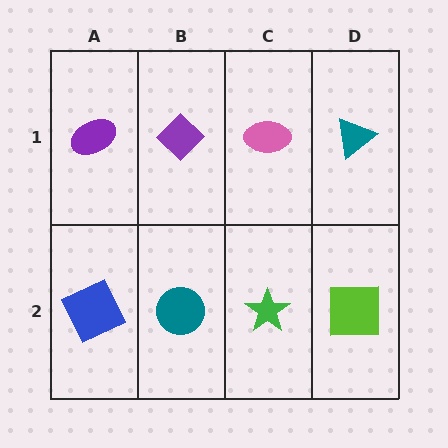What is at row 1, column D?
A teal triangle.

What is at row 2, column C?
A green star.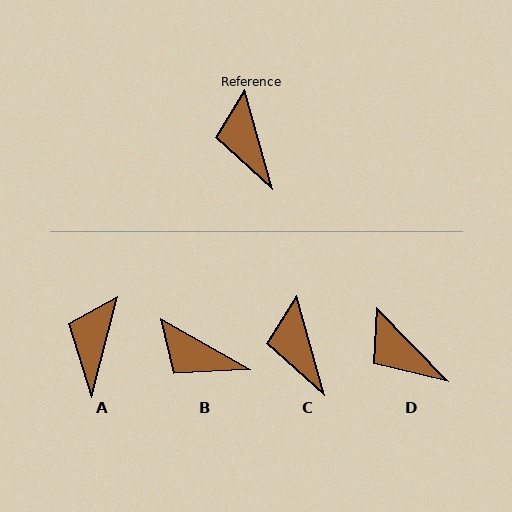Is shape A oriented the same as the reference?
No, it is off by about 31 degrees.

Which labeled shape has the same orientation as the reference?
C.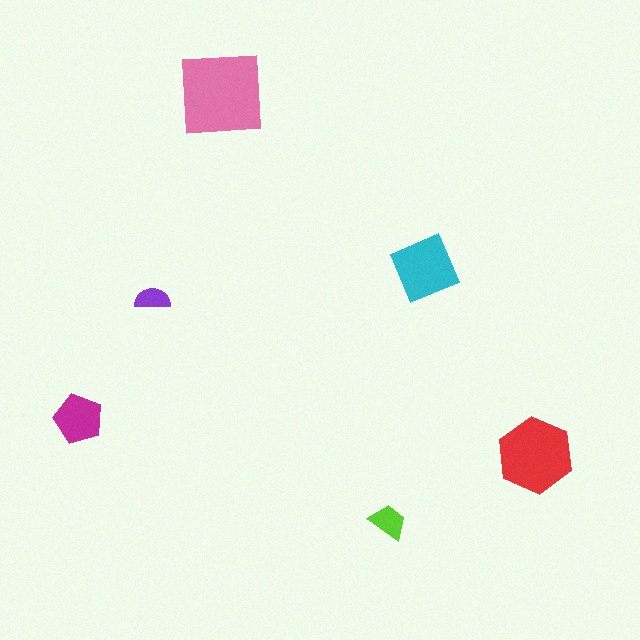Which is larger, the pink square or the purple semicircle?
The pink square.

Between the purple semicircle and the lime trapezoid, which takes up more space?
The lime trapezoid.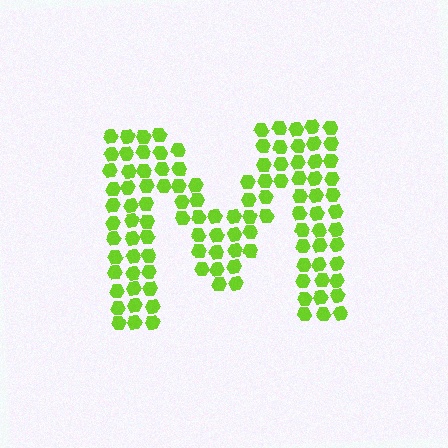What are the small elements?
The small elements are hexagons.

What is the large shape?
The large shape is the letter M.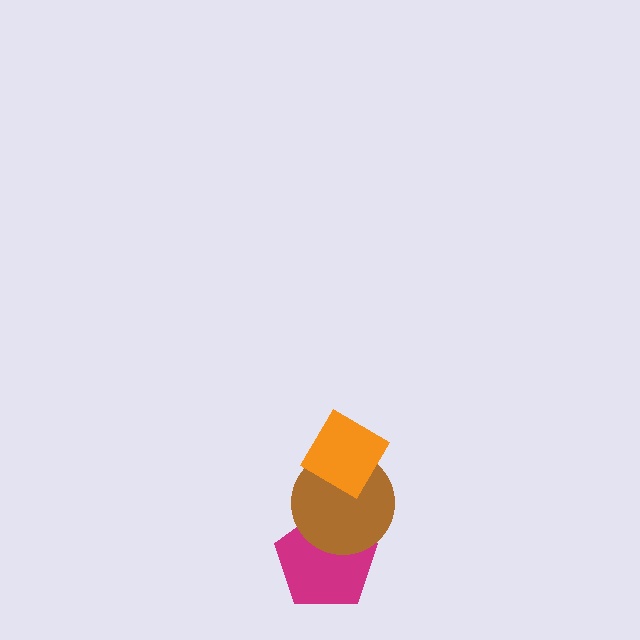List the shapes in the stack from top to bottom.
From top to bottom: the orange diamond, the brown circle, the magenta pentagon.